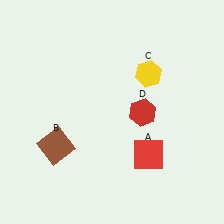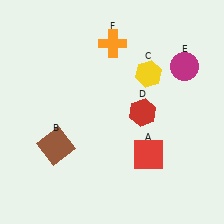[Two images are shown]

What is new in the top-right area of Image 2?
An orange cross (F) was added in the top-right area of Image 2.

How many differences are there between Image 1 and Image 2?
There are 2 differences between the two images.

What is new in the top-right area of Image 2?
A magenta circle (E) was added in the top-right area of Image 2.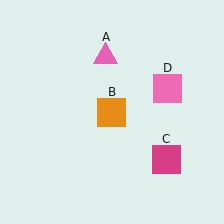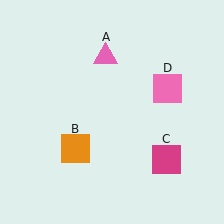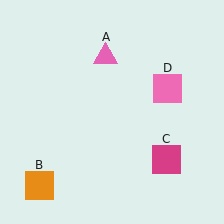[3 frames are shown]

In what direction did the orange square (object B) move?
The orange square (object B) moved down and to the left.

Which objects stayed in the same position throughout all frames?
Pink triangle (object A) and magenta square (object C) and pink square (object D) remained stationary.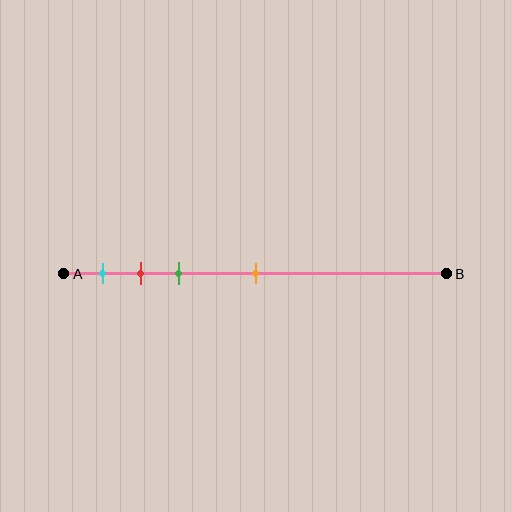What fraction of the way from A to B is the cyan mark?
The cyan mark is approximately 10% (0.1) of the way from A to B.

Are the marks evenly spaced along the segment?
No, the marks are not evenly spaced.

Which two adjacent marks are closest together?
The red and green marks are the closest adjacent pair.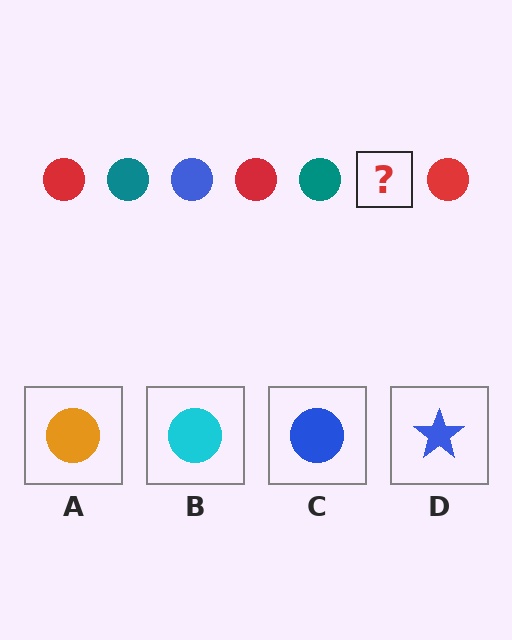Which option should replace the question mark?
Option C.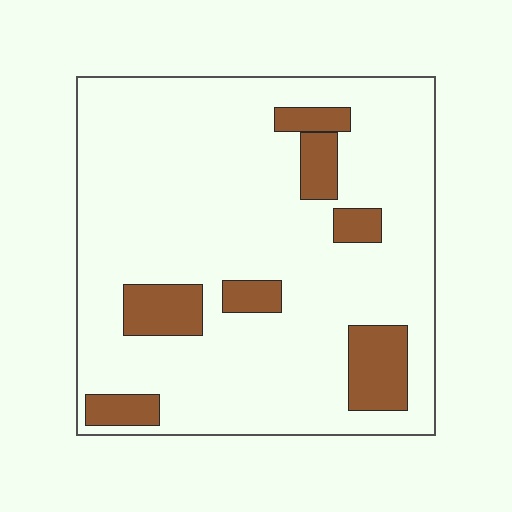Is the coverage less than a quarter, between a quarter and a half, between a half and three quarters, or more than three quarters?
Less than a quarter.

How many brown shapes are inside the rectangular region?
7.